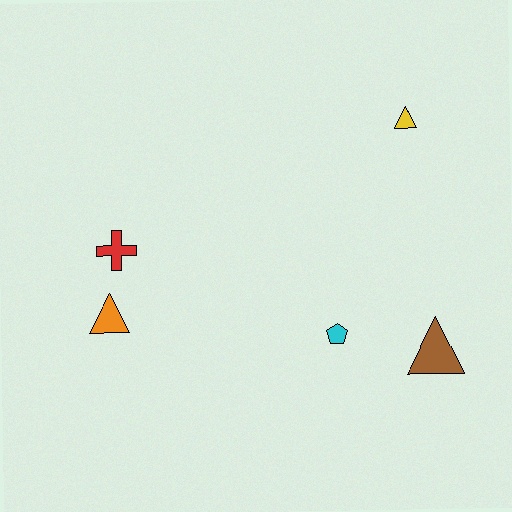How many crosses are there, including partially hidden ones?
There is 1 cross.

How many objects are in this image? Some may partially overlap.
There are 5 objects.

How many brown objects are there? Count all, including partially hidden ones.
There is 1 brown object.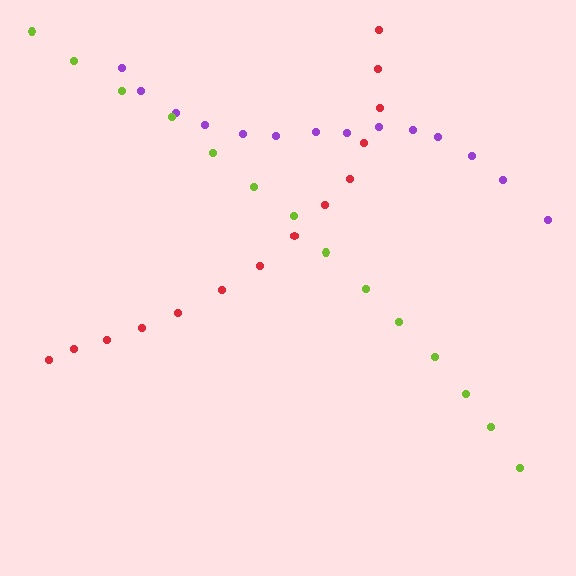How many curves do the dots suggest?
There are 3 distinct paths.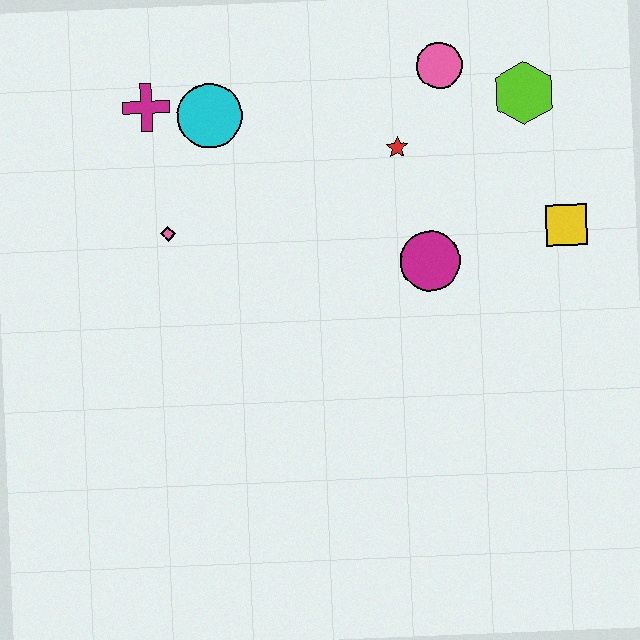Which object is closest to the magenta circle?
The red star is closest to the magenta circle.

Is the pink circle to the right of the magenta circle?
Yes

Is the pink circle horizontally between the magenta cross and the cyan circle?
No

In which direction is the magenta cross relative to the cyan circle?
The magenta cross is to the left of the cyan circle.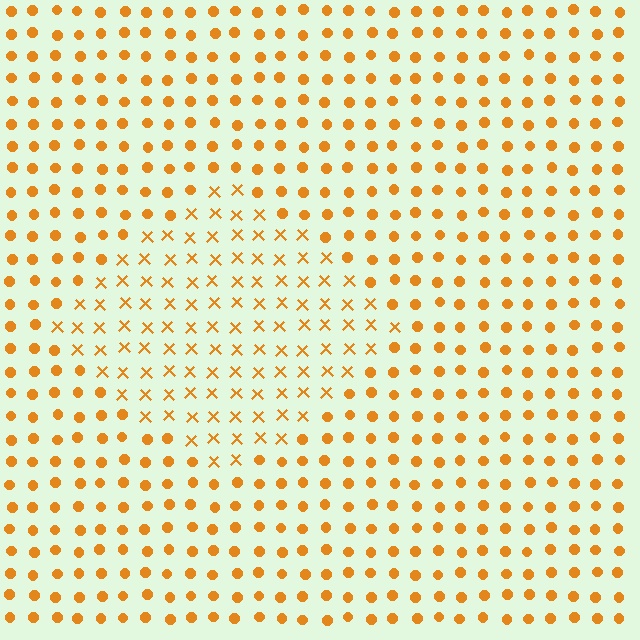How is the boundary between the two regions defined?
The boundary is defined by a change in element shape: X marks inside vs. circles outside. All elements share the same color and spacing.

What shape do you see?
I see a diamond.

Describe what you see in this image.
The image is filled with small orange elements arranged in a uniform grid. A diamond-shaped region contains X marks, while the surrounding area contains circles. The boundary is defined purely by the change in element shape.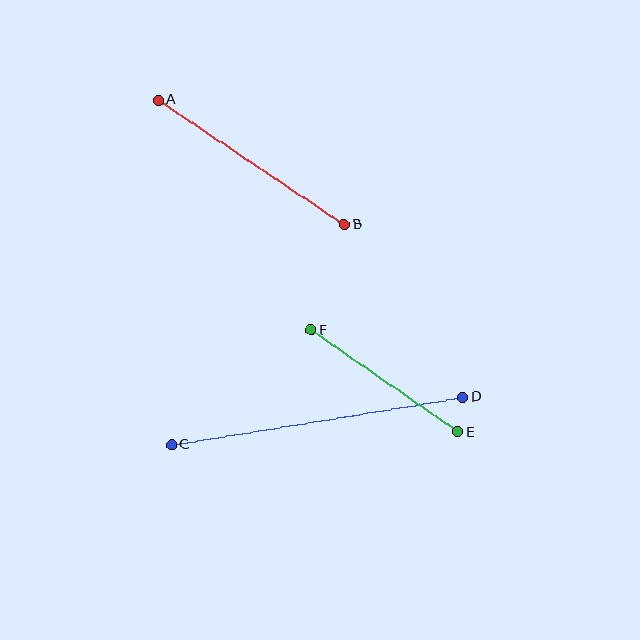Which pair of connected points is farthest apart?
Points C and D are farthest apart.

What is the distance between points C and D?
The distance is approximately 295 pixels.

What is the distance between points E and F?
The distance is approximately 178 pixels.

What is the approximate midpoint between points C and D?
The midpoint is at approximately (317, 421) pixels.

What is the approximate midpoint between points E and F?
The midpoint is at approximately (384, 381) pixels.